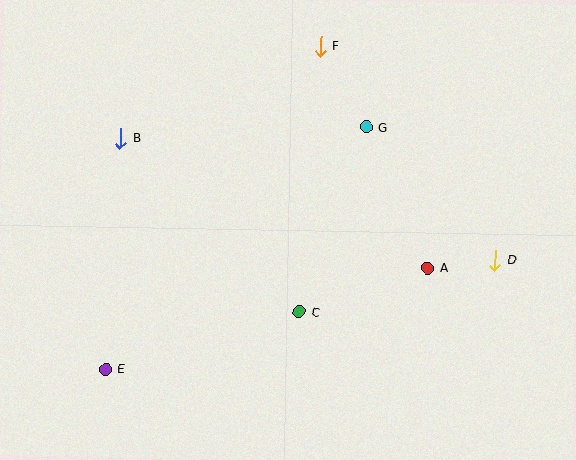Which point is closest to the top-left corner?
Point B is closest to the top-left corner.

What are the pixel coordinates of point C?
Point C is at (299, 312).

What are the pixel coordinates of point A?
Point A is at (428, 268).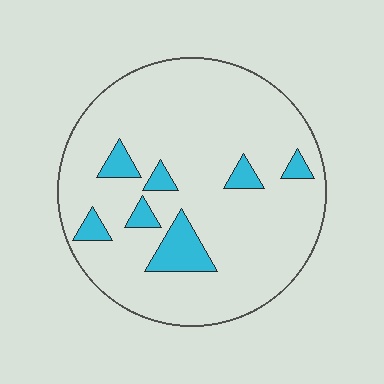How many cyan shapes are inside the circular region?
7.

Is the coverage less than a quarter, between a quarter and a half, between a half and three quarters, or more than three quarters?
Less than a quarter.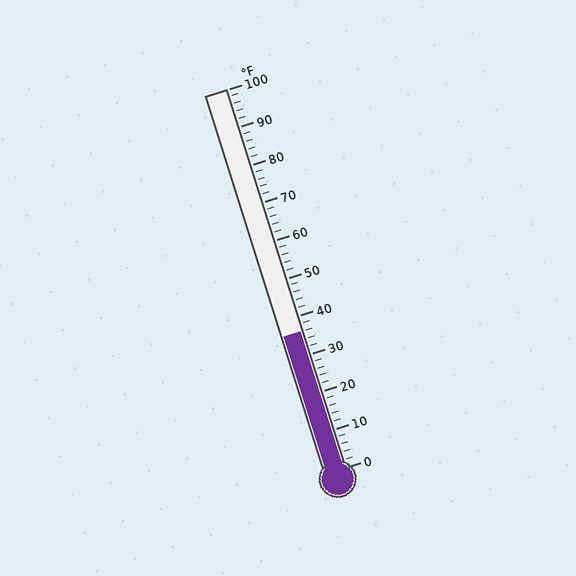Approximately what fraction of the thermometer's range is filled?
The thermometer is filled to approximately 35% of its range.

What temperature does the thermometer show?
The thermometer shows approximately 36°F.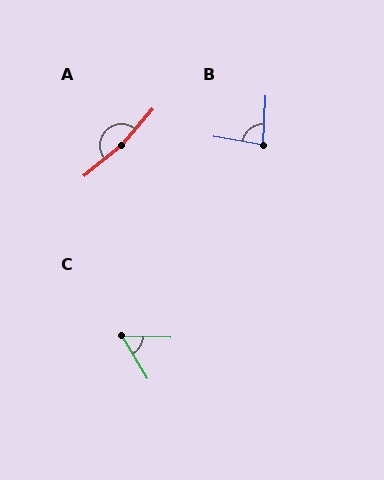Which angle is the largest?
A, at approximately 169 degrees.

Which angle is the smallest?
C, at approximately 57 degrees.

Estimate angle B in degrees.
Approximately 83 degrees.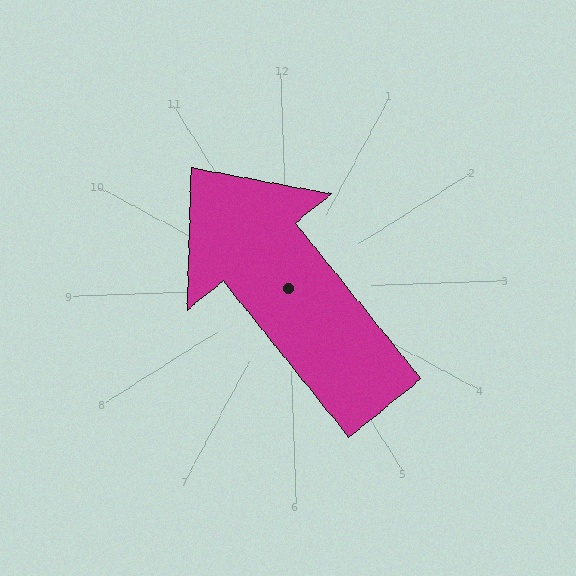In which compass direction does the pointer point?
Northwest.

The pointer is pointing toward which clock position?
Roughly 11 o'clock.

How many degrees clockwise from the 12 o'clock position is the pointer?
Approximately 323 degrees.